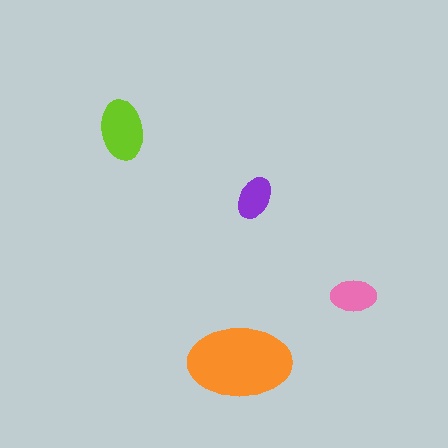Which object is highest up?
The lime ellipse is topmost.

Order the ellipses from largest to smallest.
the orange one, the lime one, the pink one, the purple one.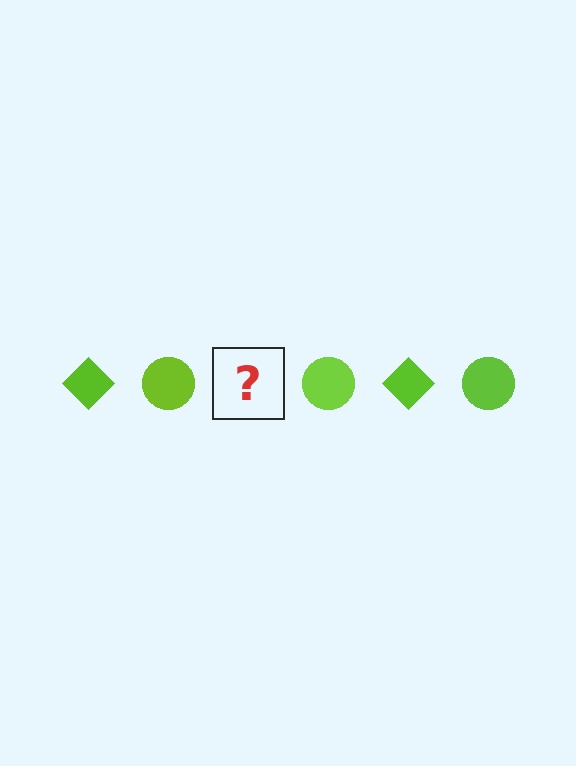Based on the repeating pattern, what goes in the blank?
The blank should be a lime diamond.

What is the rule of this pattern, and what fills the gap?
The rule is that the pattern cycles through diamond, circle shapes in lime. The gap should be filled with a lime diamond.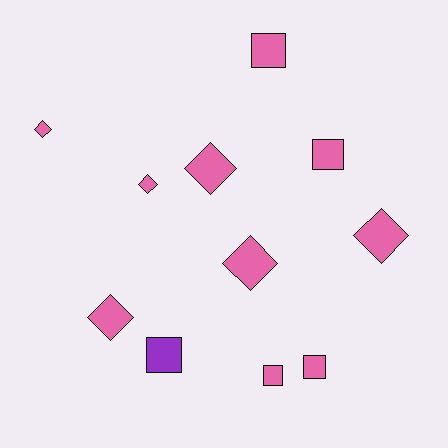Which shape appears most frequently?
Diamond, with 6 objects.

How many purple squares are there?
There is 1 purple square.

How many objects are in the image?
There are 11 objects.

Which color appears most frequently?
Pink, with 10 objects.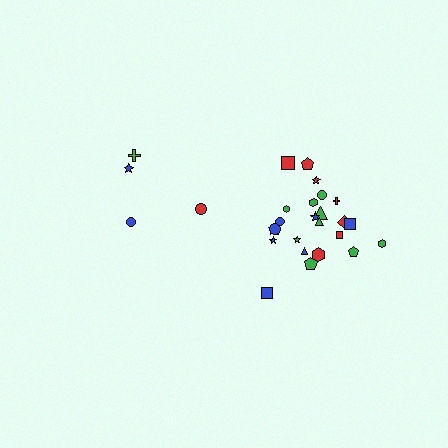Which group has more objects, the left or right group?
The right group.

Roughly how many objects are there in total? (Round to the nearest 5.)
Roughly 30 objects in total.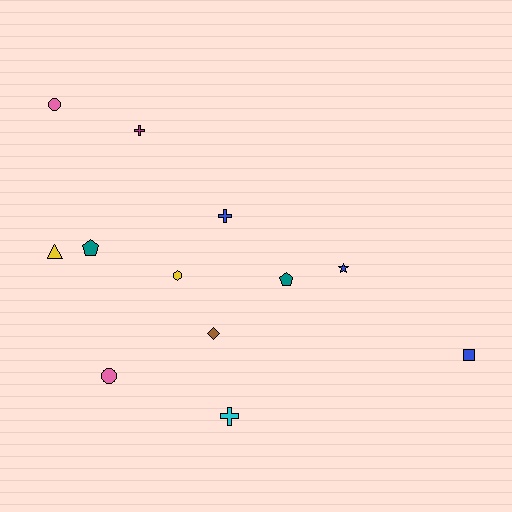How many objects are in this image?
There are 12 objects.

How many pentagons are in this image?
There are 2 pentagons.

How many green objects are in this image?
There are no green objects.